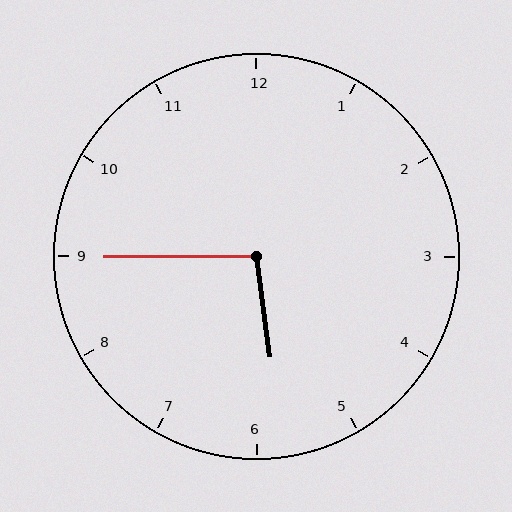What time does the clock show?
5:45.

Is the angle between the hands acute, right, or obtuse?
It is obtuse.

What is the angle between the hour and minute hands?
Approximately 98 degrees.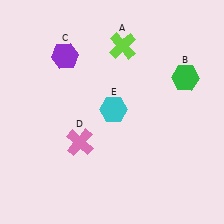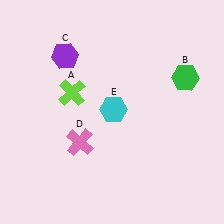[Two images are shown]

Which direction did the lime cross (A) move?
The lime cross (A) moved left.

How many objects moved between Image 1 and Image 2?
1 object moved between the two images.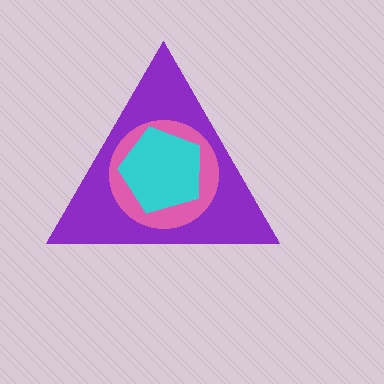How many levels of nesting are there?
3.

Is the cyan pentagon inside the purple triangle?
Yes.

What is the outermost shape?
The purple triangle.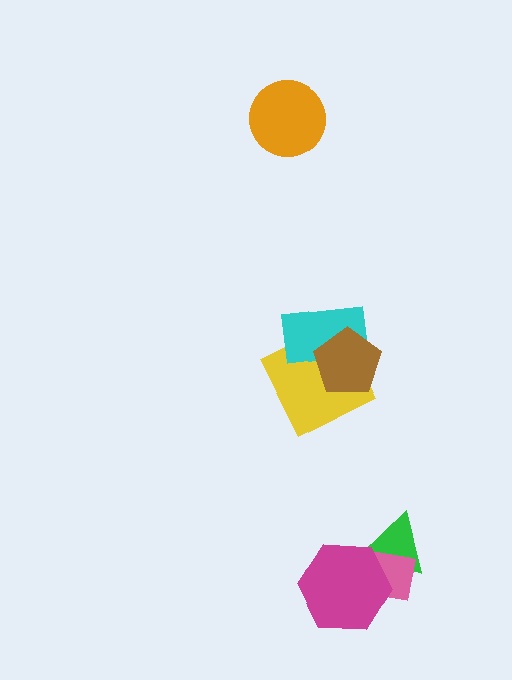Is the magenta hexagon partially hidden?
No, no other shape covers it.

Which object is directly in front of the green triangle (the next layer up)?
The pink square is directly in front of the green triangle.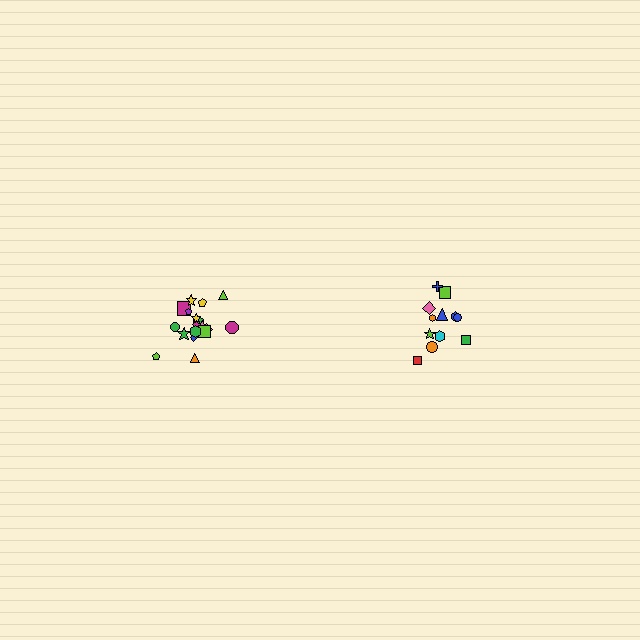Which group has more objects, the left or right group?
The left group.